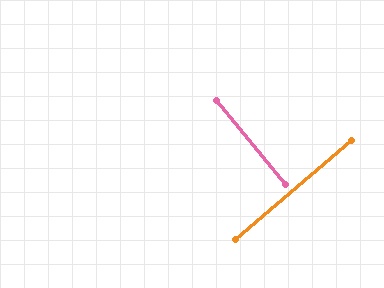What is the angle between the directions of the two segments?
Approximately 89 degrees.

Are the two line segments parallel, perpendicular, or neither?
Perpendicular — they meet at approximately 89°.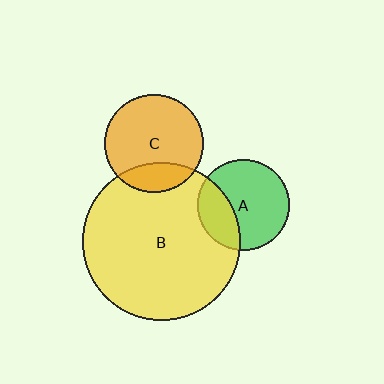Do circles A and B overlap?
Yes.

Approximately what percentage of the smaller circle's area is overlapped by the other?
Approximately 30%.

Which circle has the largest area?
Circle B (yellow).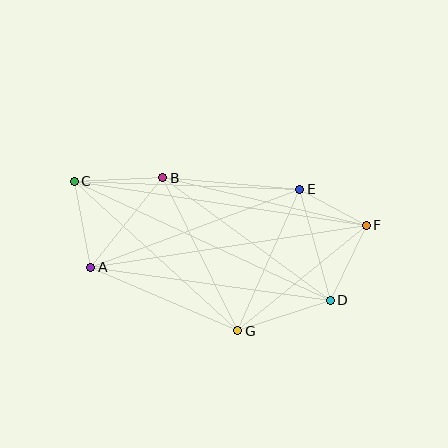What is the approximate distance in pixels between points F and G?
The distance between F and G is approximately 166 pixels.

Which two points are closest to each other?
Points E and F are closest to each other.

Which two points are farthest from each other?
Points C and F are farthest from each other.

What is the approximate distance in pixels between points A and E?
The distance between A and E is approximately 223 pixels.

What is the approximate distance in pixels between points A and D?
The distance between A and D is approximately 242 pixels.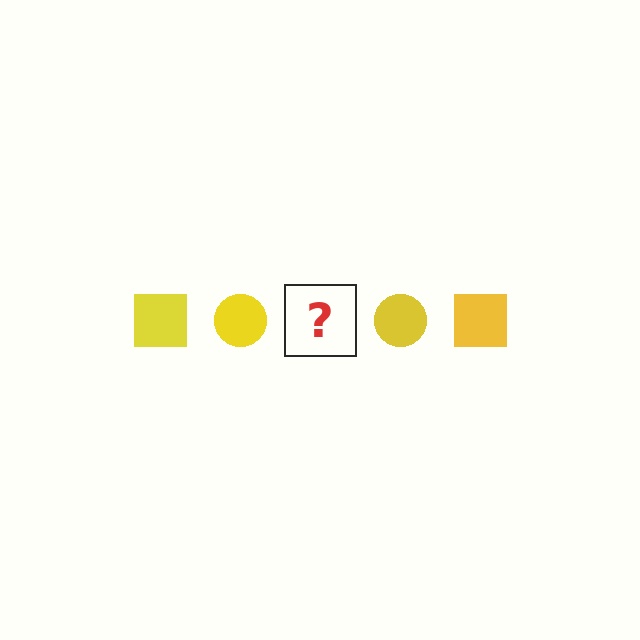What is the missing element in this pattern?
The missing element is a yellow square.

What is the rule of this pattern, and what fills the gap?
The rule is that the pattern cycles through square, circle shapes in yellow. The gap should be filled with a yellow square.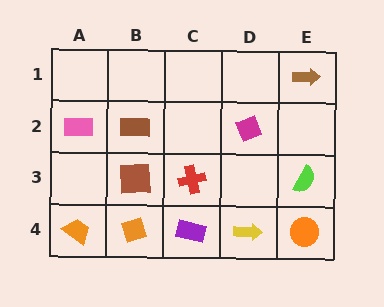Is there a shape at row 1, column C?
No, that cell is empty.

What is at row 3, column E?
A lime semicircle.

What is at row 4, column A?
An orange trapezoid.